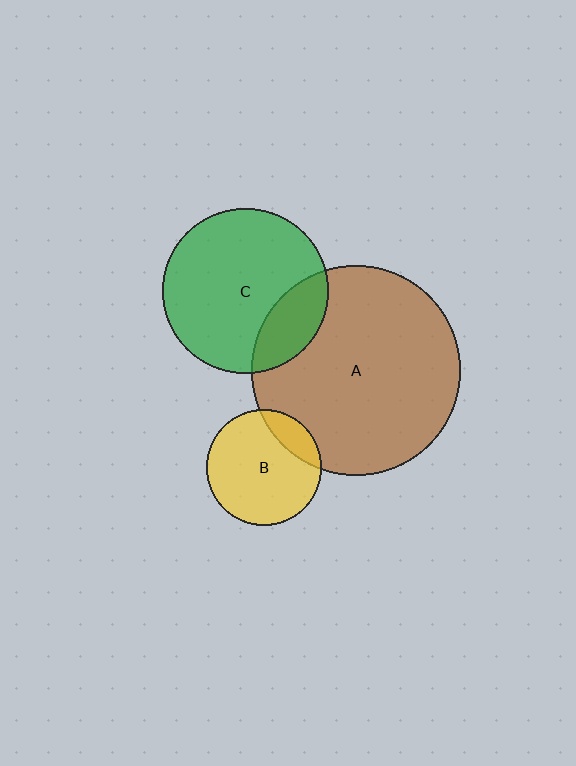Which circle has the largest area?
Circle A (brown).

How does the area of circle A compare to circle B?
Approximately 3.3 times.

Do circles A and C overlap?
Yes.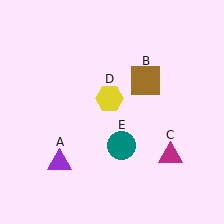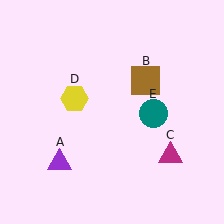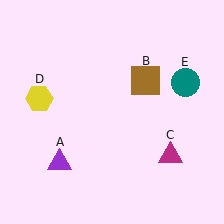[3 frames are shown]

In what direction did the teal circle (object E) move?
The teal circle (object E) moved up and to the right.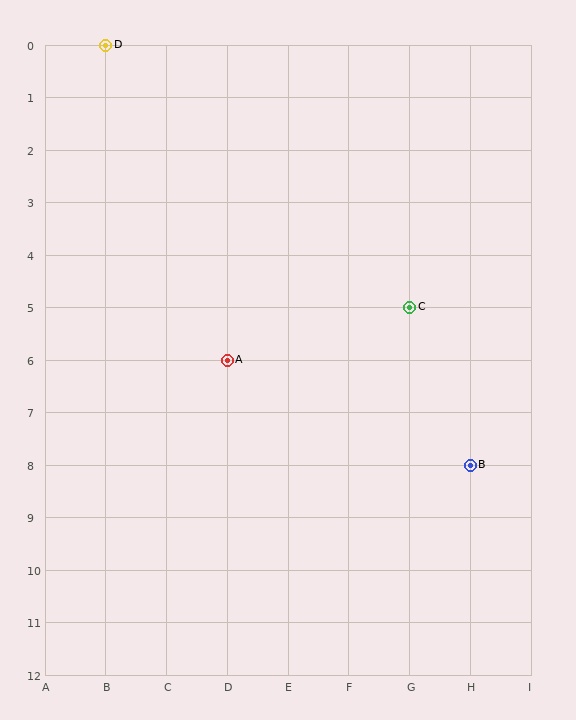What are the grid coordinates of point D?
Point D is at grid coordinates (B, 0).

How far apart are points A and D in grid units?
Points A and D are 2 columns and 6 rows apart (about 6.3 grid units diagonally).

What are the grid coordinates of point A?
Point A is at grid coordinates (D, 6).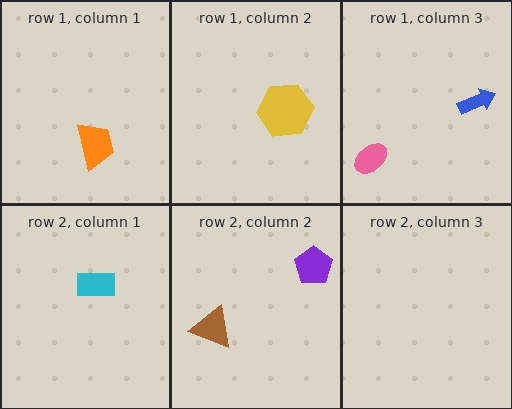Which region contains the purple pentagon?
The row 2, column 2 region.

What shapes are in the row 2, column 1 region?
The cyan rectangle.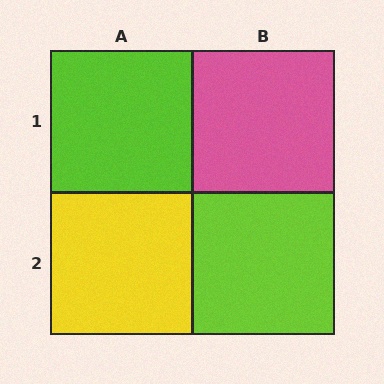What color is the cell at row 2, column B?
Lime.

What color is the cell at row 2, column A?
Yellow.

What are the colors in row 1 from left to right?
Lime, pink.